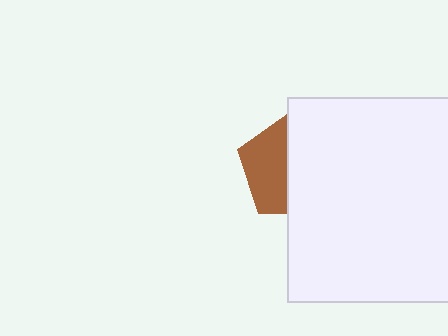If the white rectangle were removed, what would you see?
You would see the complete brown pentagon.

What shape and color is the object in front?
The object in front is a white rectangle.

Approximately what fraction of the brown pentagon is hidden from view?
Roughly 56% of the brown pentagon is hidden behind the white rectangle.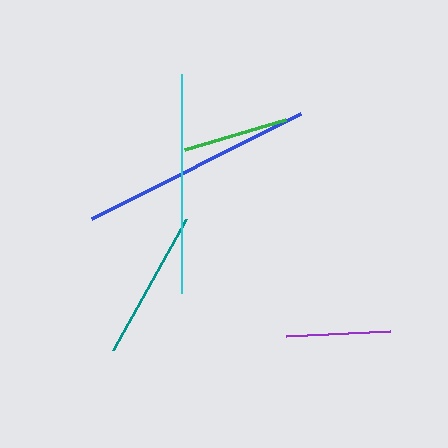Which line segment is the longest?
The blue line is the longest at approximately 234 pixels.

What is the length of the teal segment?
The teal segment is approximately 151 pixels long.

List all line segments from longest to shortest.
From longest to shortest: blue, cyan, teal, green, purple.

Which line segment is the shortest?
The purple line is the shortest at approximately 104 pixels.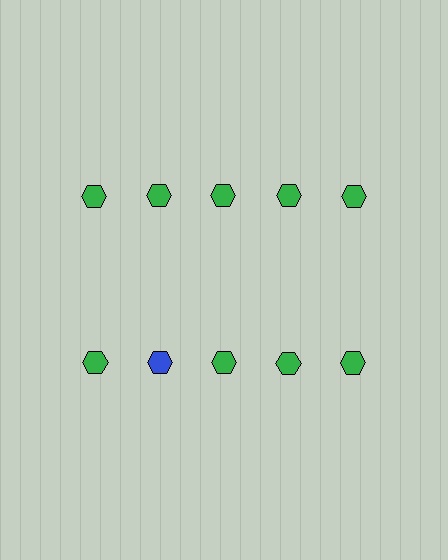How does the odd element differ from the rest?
It has a different color: blue instead of green.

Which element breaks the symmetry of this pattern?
The blue hexagon in the second row, second from left column breaks the symmetry. All other shapes are green hexagons.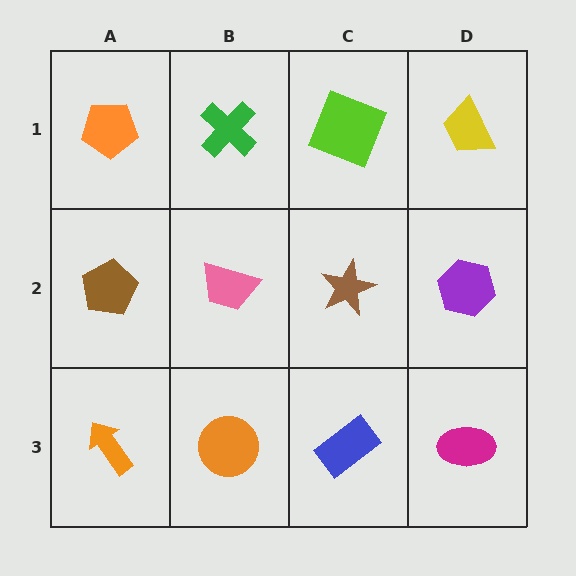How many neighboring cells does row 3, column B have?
3.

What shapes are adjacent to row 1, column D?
A purple hexagon (row 2, column D), a lime square (row 1, column C).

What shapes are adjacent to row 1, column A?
A brown pentagon (row 2, column A), a green cross (row 1, column B).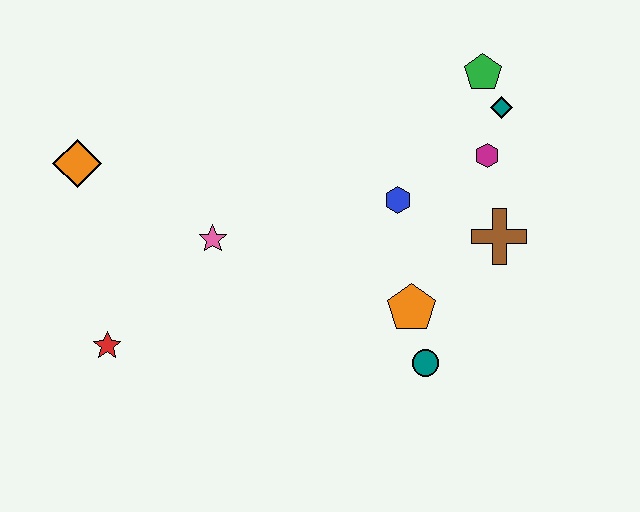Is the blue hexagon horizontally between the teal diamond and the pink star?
Yes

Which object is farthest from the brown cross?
The orange diamond is farthest from the brown cross.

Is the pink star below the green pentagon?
Yes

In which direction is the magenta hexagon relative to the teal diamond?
The magenta hexagon is below the teal diamond.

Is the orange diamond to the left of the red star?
Yes